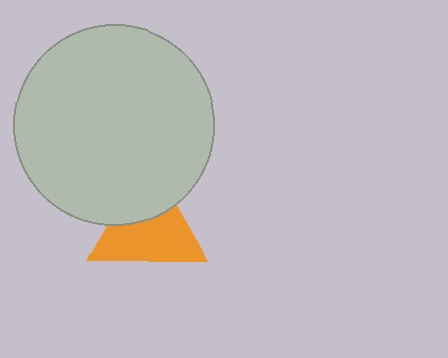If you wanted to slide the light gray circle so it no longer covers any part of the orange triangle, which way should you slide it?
Slide it up — that is the most direct way to separate the two shapes.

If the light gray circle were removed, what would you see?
You would see the complete orange triangle.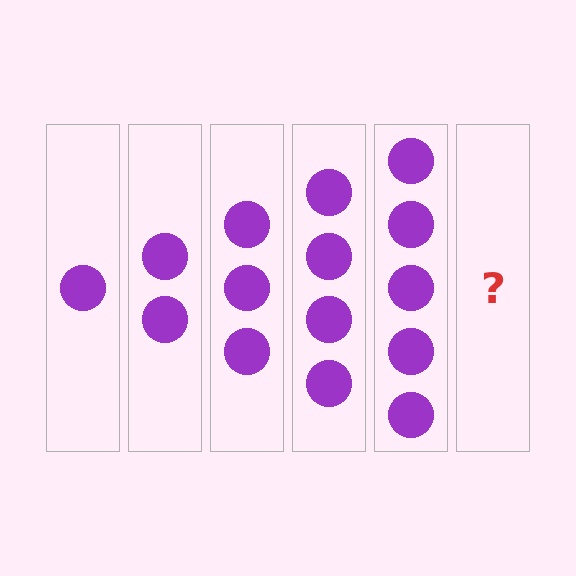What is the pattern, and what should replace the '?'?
The pattern is that each step adds one more circle. The '?' should be 6 circles.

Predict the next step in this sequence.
The next step is 6 circles.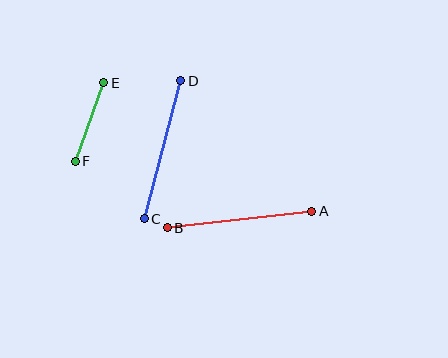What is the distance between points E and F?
The distance is approximately 84 pixels.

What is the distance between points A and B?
The distance is approximately 146 pixels.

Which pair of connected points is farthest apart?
Points A and B are farthest apart.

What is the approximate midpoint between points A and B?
The midpoint is at approximately (240, 219) pixels.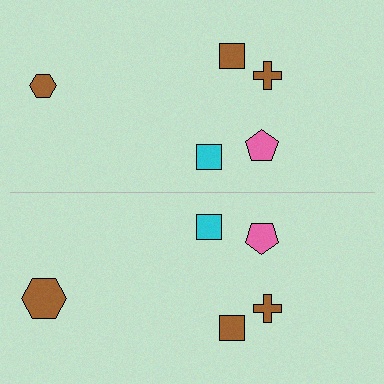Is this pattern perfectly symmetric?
No, the pattern is not perfectly symmetric. The brown hexagon on the bottom side has a different size than its mirror counterpart.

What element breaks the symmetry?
The brown hexagon on the bottom side has a different size than its mirror counterpart.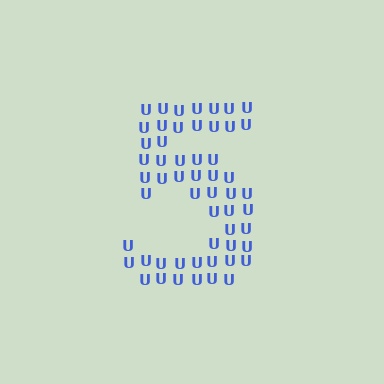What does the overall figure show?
The overall figure shows the digit 5.